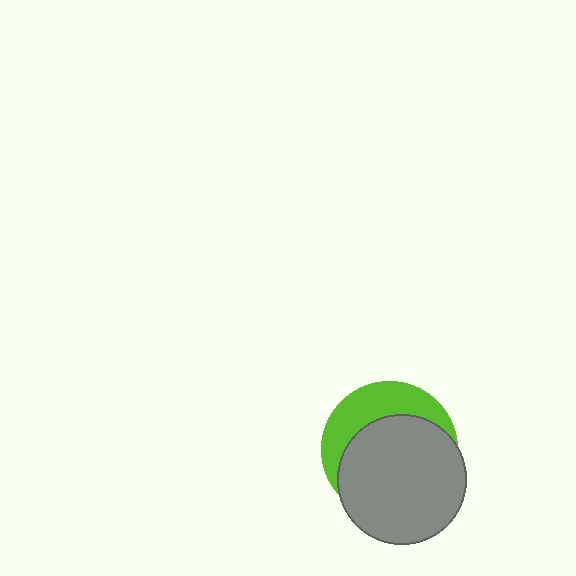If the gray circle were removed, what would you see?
You would see the complete lime circle.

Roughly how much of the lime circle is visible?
A small part of it is visible (roughly 34%).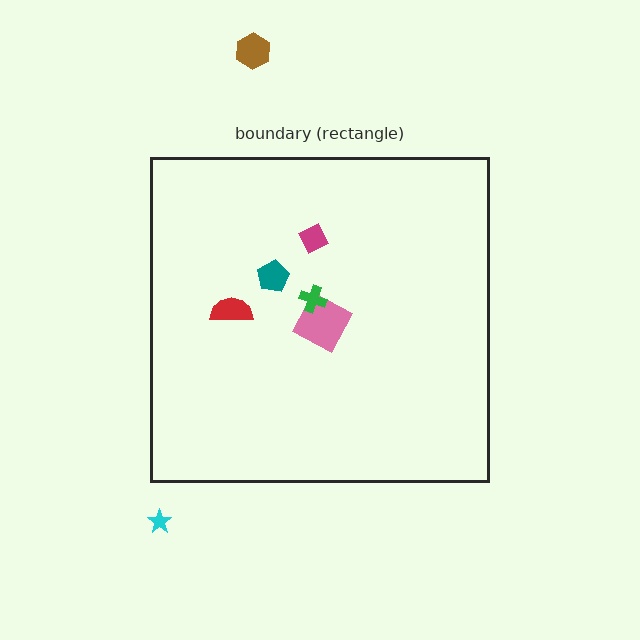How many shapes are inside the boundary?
5 inside, 2 outside.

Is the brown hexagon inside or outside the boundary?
Outside.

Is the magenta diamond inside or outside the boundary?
Inside.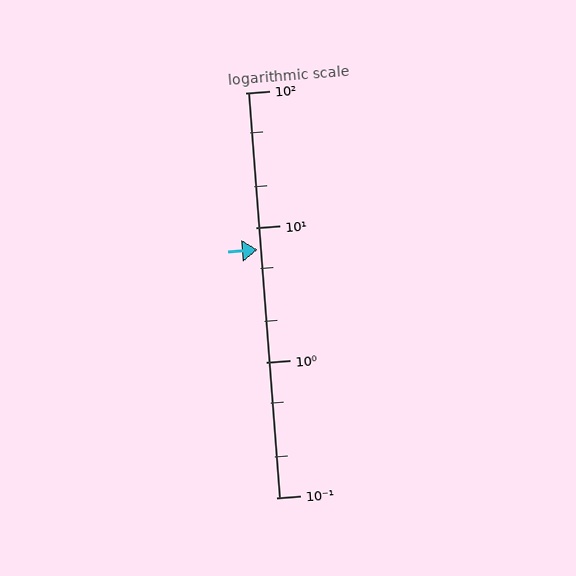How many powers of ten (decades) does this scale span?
The scale spans 3 decades, from 0.1 to 100.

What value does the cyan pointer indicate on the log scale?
The pointer indicates approximately 6.9.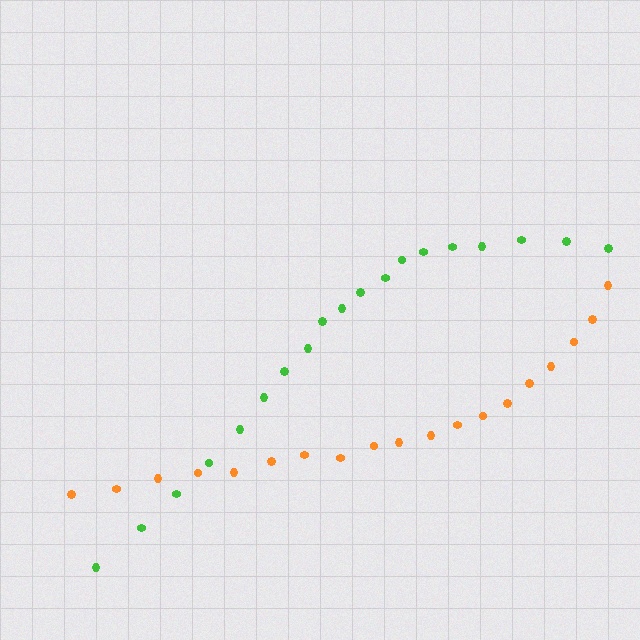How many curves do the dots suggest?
There are 2 distinct paths.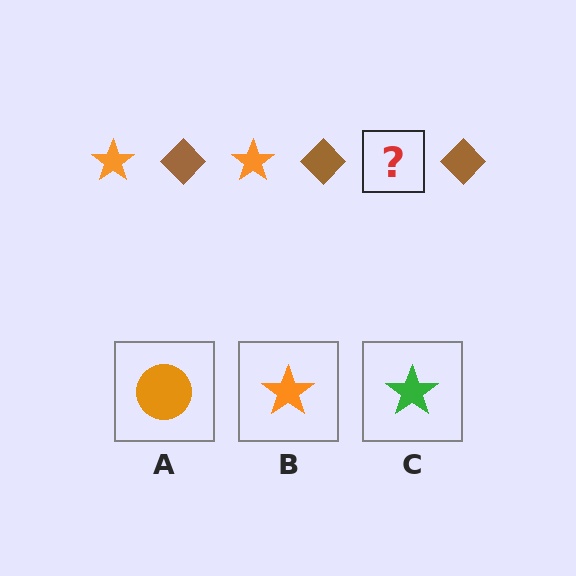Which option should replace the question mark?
Option B.